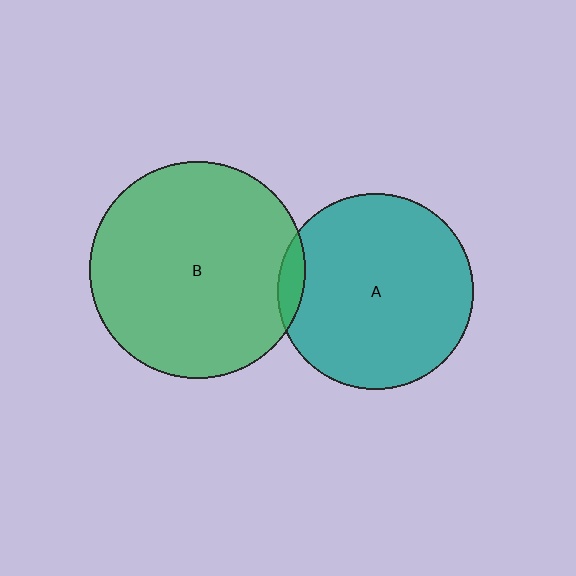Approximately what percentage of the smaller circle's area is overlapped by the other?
Approximately 5%.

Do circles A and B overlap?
Yes.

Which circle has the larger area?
Circle B (green).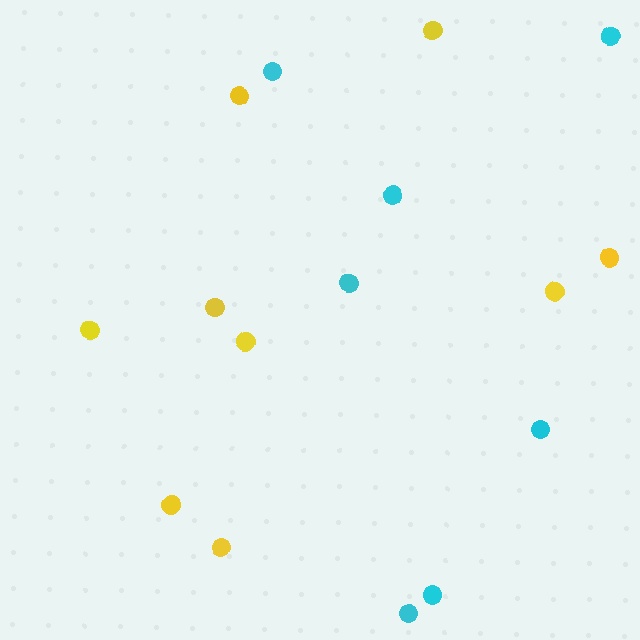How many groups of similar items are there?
There are 2 groups: one group of cyan circles (7) and one group of yellow circles (9).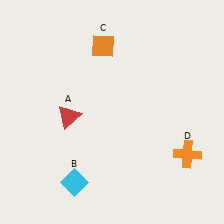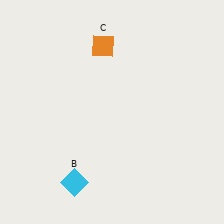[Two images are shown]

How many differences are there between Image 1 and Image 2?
There are 2 differences between the two images.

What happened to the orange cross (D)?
The orange cross (D) was removed in Image 2. It was in the bottom-right area of Image 1.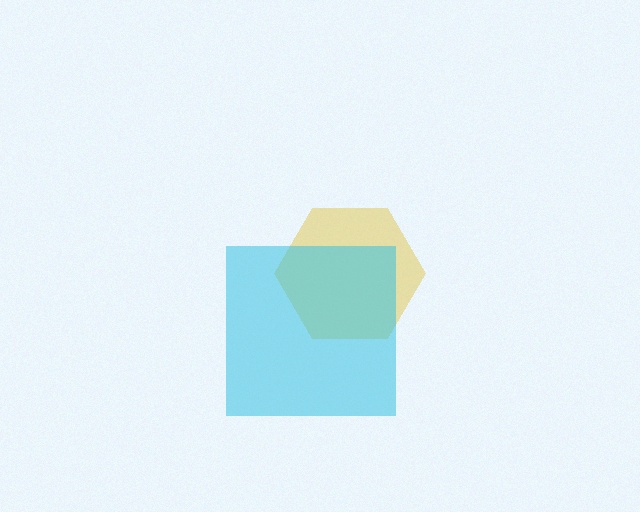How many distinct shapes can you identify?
There are 2 distinct shapes: a yellow hexagon, a cyan square.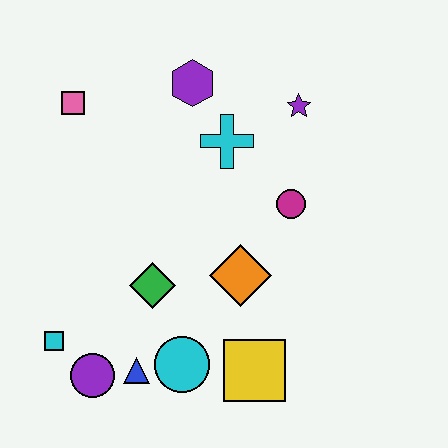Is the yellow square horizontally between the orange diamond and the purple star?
Yes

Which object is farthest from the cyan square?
The purple star is farthest from the cyan square.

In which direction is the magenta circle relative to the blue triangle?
The magenta circle is above the blue triangle.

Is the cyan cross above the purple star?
No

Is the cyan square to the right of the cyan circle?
No